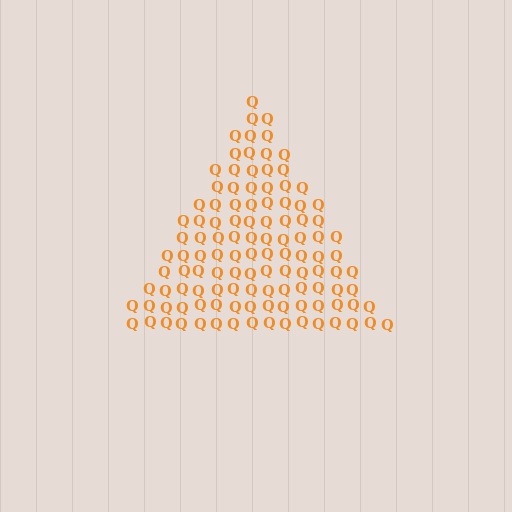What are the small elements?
The small elements are letter Q's.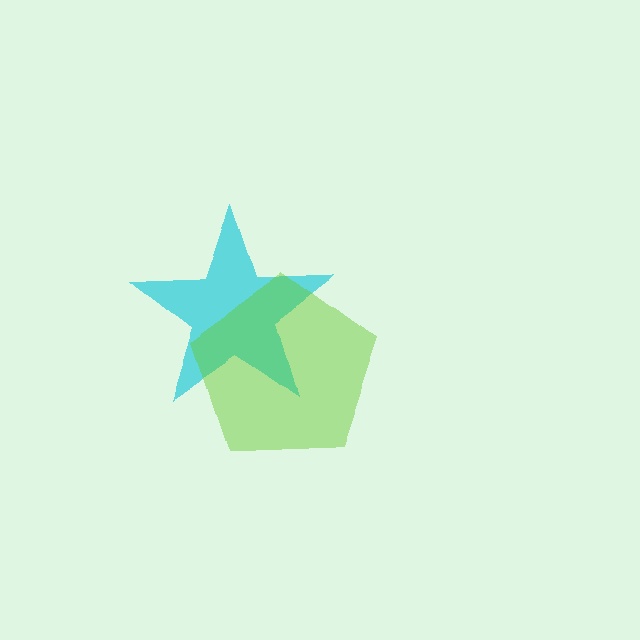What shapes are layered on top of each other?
The layered shapes are: a cyan star, a lime pentagon.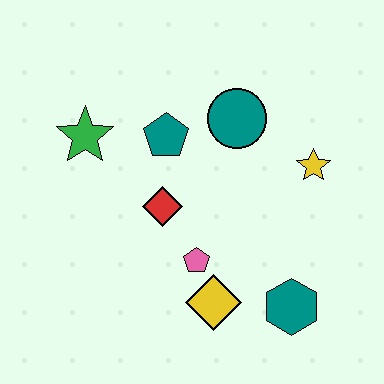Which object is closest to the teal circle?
The teal pentagon is closest to the teal circle.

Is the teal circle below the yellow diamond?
No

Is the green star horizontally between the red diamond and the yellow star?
No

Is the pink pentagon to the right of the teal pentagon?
Yes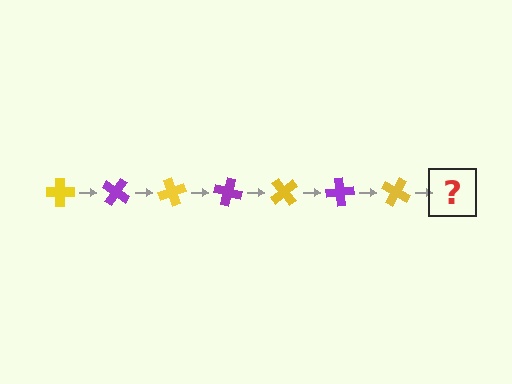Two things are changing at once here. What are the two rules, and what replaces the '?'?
The two rules are that it rotates 35 degrees each step and the color cycles through yellow and purple. The '?' should be a purple cross, rotated 245 degrees from the start.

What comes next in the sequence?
The next element should be a purple cross, rotated 245 degrees from the start.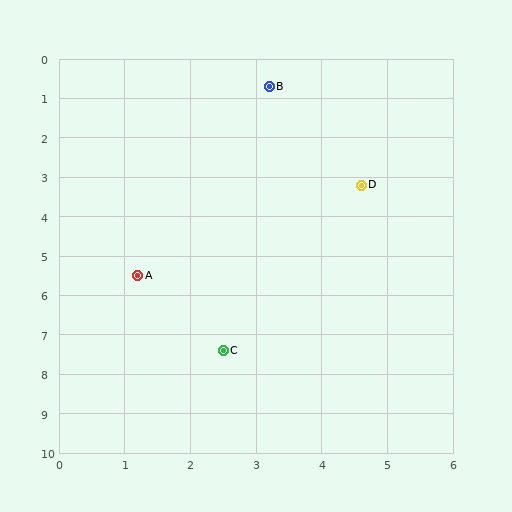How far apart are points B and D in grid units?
Points B and D are about 2.9 grid units apart.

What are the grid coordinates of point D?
Point D is at approximately (4.6, 3.2).